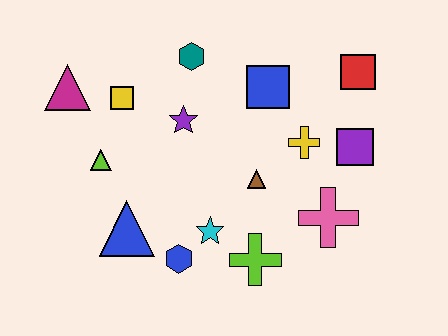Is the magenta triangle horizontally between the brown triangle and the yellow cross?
No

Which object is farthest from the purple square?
The magenta triangle is farthest from the purple square.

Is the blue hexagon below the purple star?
Yes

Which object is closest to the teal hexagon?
The purple star is closest to the teal hexagon.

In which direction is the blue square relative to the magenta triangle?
The blue square is to the right of the magenta triangle.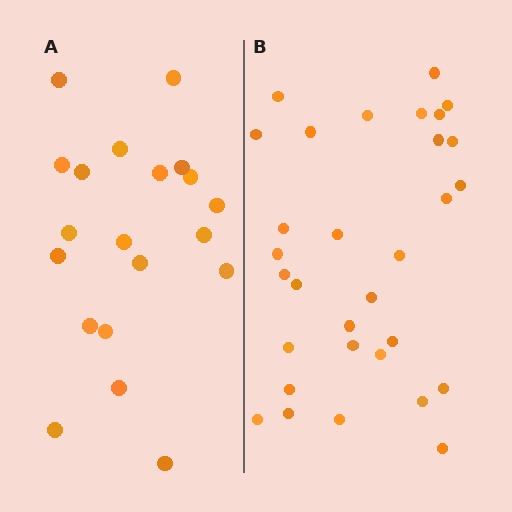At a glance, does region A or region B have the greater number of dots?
Region B (the right region) has more dots.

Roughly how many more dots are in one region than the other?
Region B has roughly 12 or so more dots than region A.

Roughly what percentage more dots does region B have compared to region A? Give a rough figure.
About 55% more.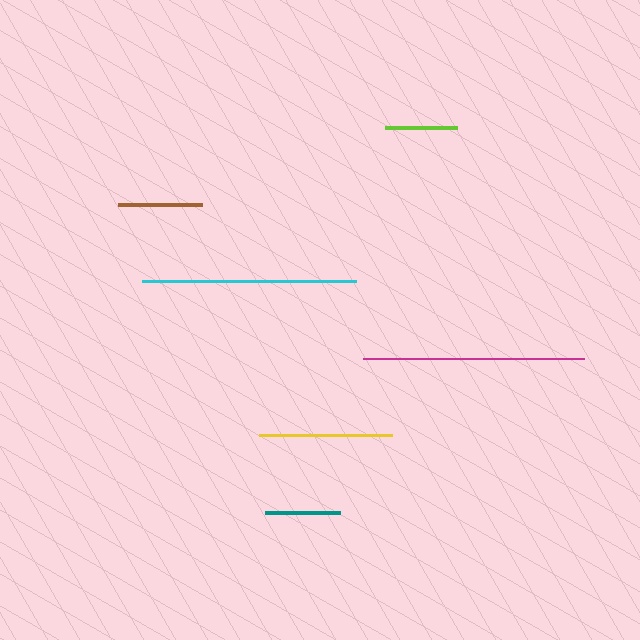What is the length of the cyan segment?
The cyan segment is approximately 215 pixels long.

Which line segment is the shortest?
The lime line is the shortest at approximately 71 pixels.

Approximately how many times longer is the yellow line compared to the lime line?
The yellow line is approximately 1.9 times the length of the lime line.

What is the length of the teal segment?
The teal segment is approximately 75 pixels long.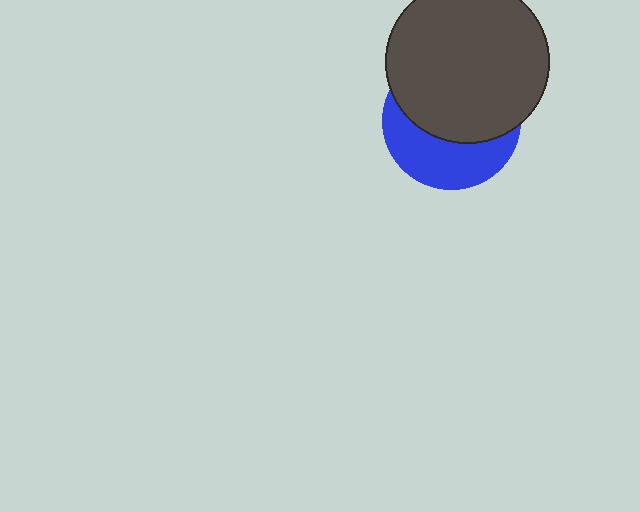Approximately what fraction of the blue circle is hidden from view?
Roughly 59% of the blue circle is hidden behind the dark gray circle.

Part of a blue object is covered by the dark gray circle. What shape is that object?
It is a circle.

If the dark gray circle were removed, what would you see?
You would see the complete blue circle.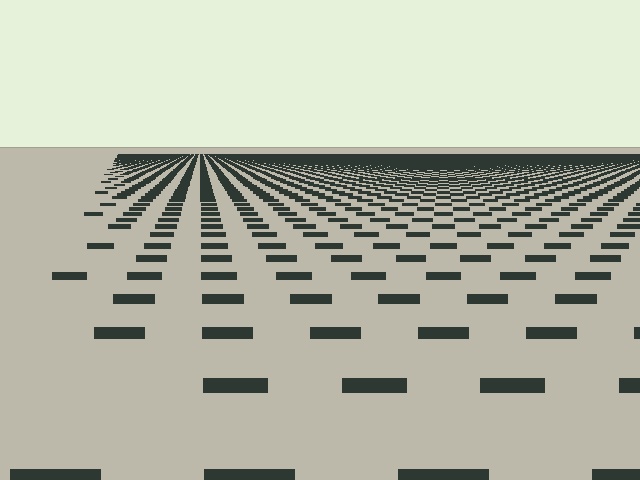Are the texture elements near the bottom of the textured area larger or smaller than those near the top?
Larger. Near the bottom, elements are closer to the viewer and appear at a bigger on-screen size.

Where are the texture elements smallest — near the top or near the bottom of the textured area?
Near the top.